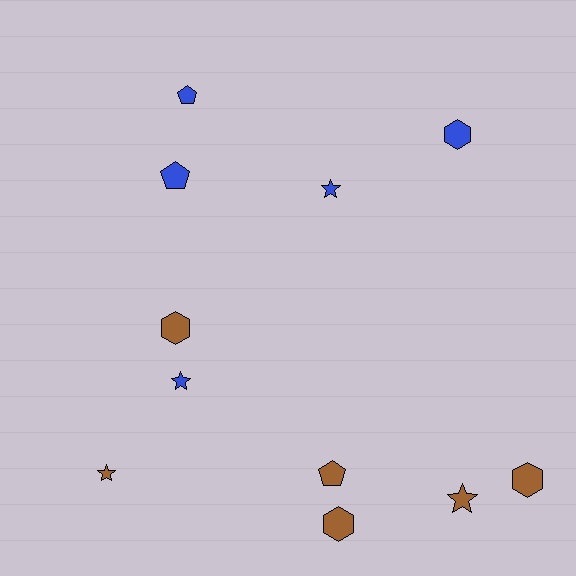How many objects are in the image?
There are 11 objects.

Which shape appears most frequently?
Star, with 4 objects.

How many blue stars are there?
There are 2 blue stars.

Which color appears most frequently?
Brown, with 6 objects.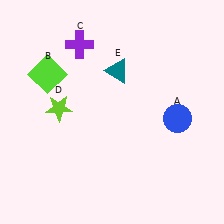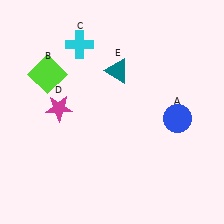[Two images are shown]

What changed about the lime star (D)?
In Image 1, D is lime. In Image 2, it changed to magenta.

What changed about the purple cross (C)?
In Image 1, C is purple. In Image 2, it changed to cyan.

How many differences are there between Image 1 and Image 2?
There are 2 differences between the two images.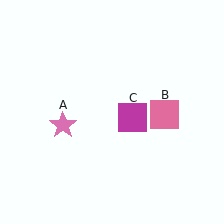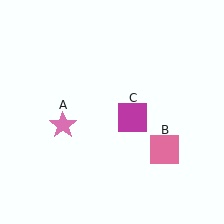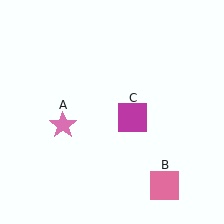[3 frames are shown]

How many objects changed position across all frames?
1 object changed position: pink square (object B).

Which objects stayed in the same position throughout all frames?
Pink star (object A) and magenta square (object C) remained stationary.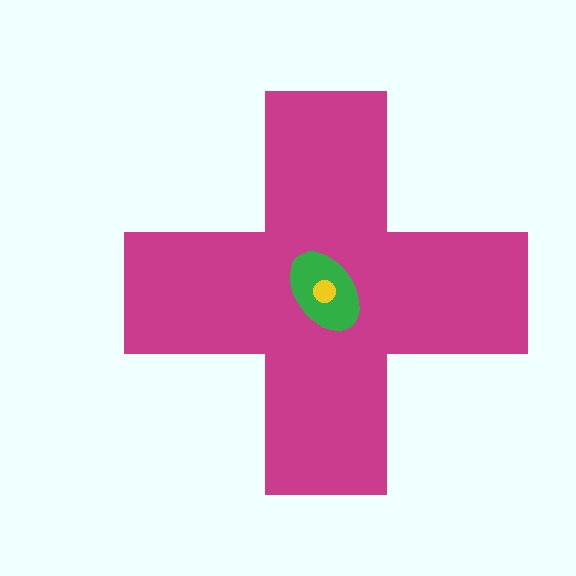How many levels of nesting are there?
3.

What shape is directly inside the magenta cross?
The green ellipse.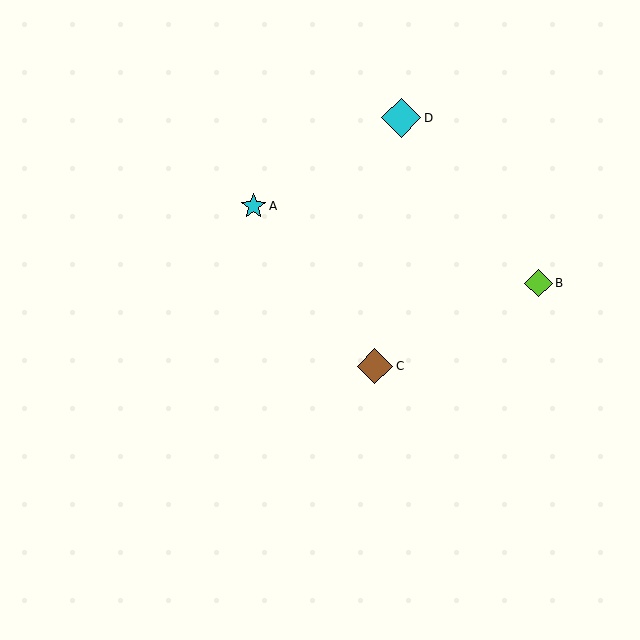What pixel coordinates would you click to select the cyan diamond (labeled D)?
Click at (401, 118) to select the cyan diamond D.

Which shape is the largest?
The cyan diamond (labeled D) is the largest.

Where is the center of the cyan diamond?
The center of the cyan diamond is at (401, 118).